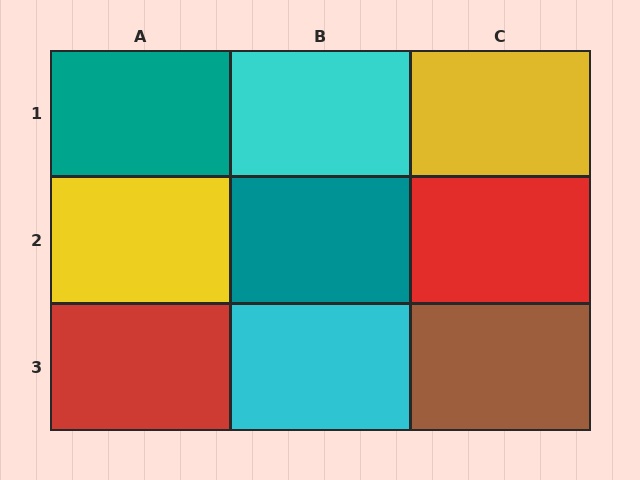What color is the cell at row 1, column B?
Cyan.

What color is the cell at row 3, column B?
Cyan.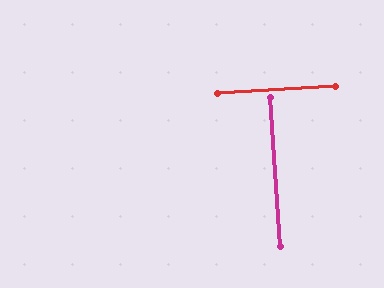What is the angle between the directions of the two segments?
Approximately 90 degrees.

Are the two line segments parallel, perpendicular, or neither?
Perpendicular — they meet at approximately 90°.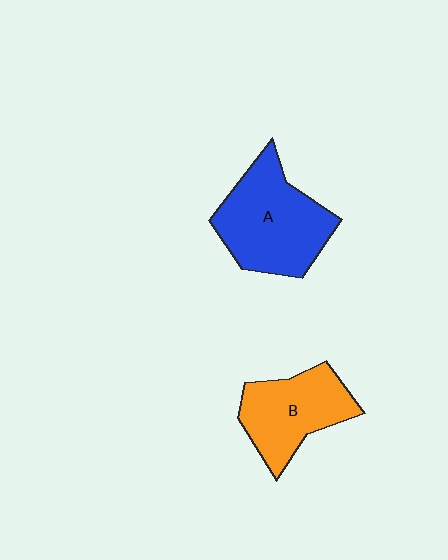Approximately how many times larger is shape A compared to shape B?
Approximately 1.3 times.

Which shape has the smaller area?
Shape B (orange).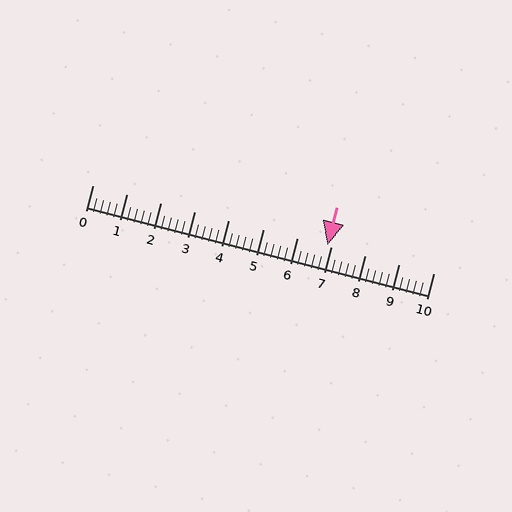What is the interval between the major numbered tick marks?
The major tick marks are spaced 1 units apart.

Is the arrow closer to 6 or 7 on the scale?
The arrow is closer to 7.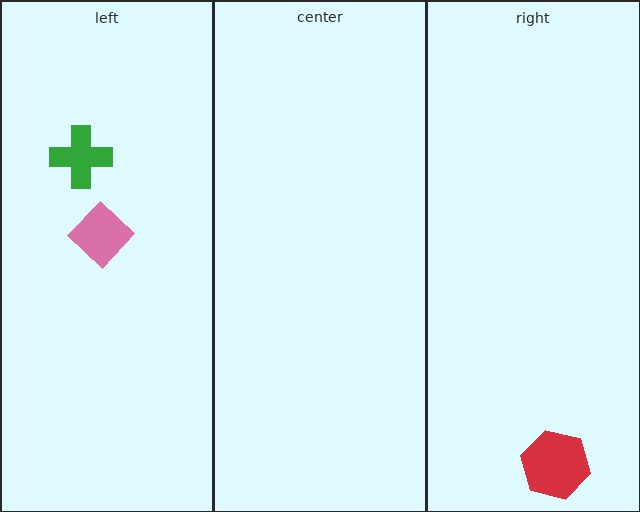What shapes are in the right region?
The red hexagon.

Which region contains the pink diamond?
The left region.